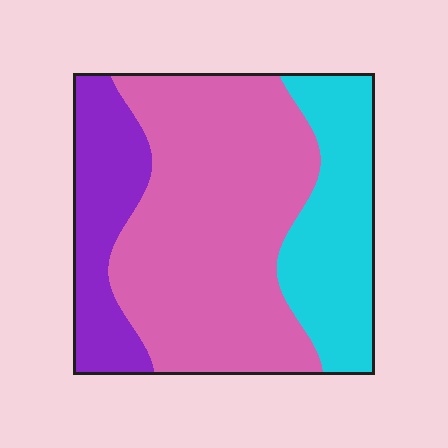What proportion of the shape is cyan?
Cyan takes up about one quarter (1/4) of the shape.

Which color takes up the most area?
Pink, at roughly 55%.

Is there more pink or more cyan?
Pink.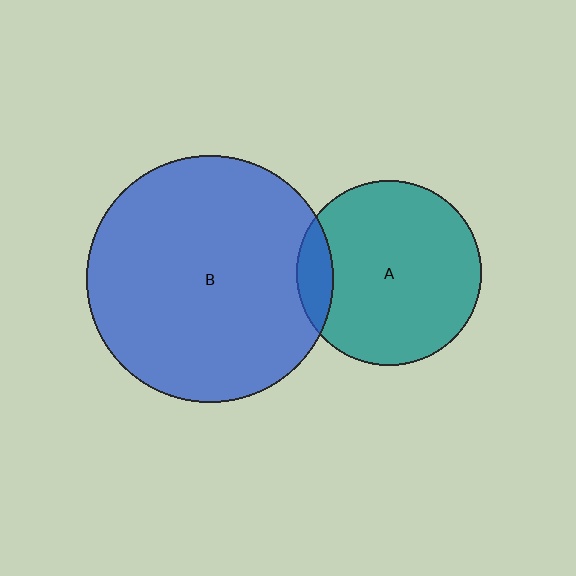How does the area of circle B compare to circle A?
Approximately 1.8 times.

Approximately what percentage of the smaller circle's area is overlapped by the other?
Approximately 10%.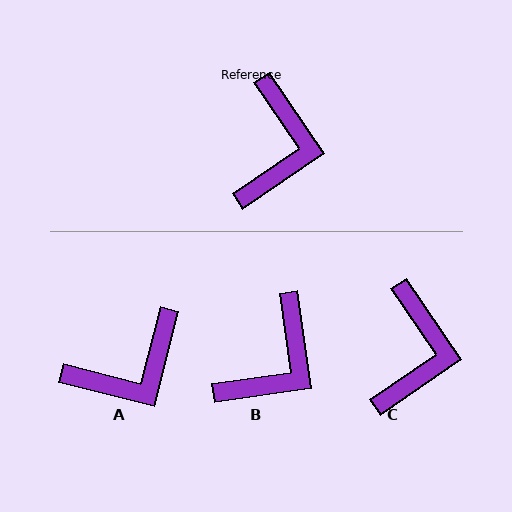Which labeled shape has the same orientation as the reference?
C.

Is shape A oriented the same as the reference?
No, it is off by about 49 degrees.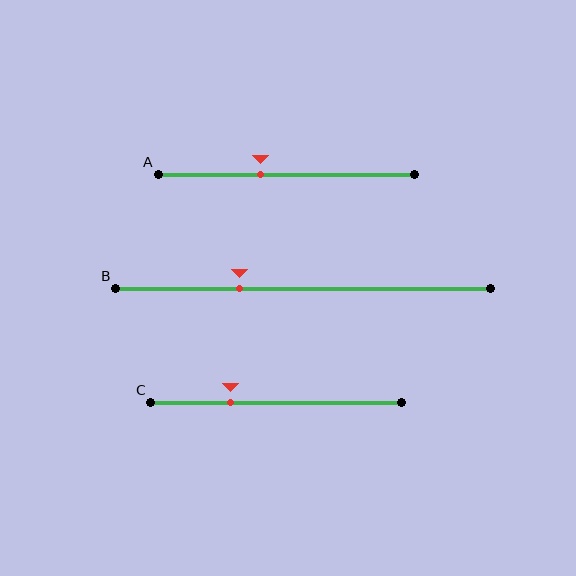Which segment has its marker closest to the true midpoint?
Segment A has its marker closest to the true midpoint.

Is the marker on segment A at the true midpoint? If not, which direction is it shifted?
No, the marker on segment A is shifted to the left by about 10% of the segment length.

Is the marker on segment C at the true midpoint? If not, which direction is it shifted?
No, the marker on segment C is shifted to the left by about 18% of the segment length.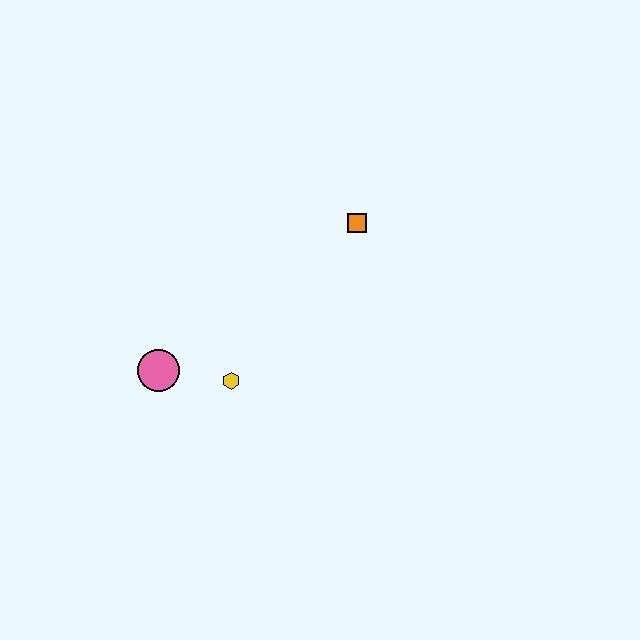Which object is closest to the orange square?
The yellow hexagon is closest to the orange square.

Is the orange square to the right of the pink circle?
Yes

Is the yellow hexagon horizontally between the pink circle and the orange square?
Yes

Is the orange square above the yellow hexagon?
Yes